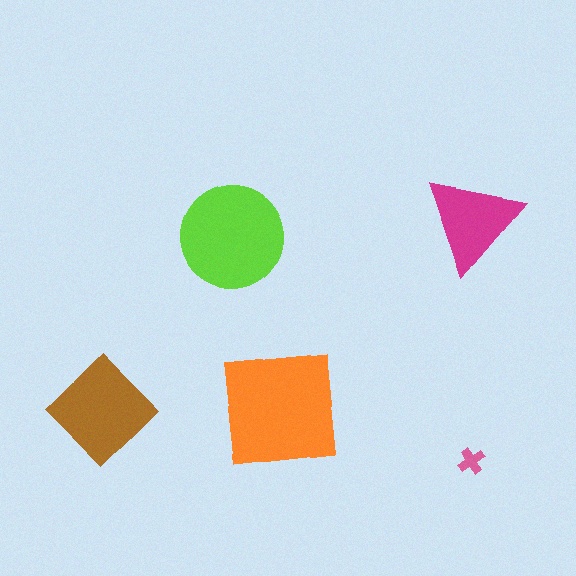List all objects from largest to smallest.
The orange square, the lime circle, the brown diamond, the magenta triangle, the pink cross.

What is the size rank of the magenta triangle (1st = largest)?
4th.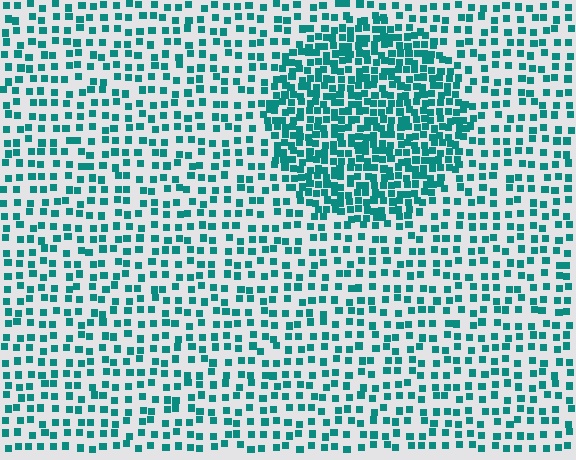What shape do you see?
I see a circle.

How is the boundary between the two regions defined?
The boundary is defined by a change in element density (approximately 2.2x ratio). All elements are the same color, size, and shape.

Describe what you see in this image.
The image contains small teal elements arranged at two different densities. A circle-shaped region is visible where the elements are more densely packed than the surrounding area.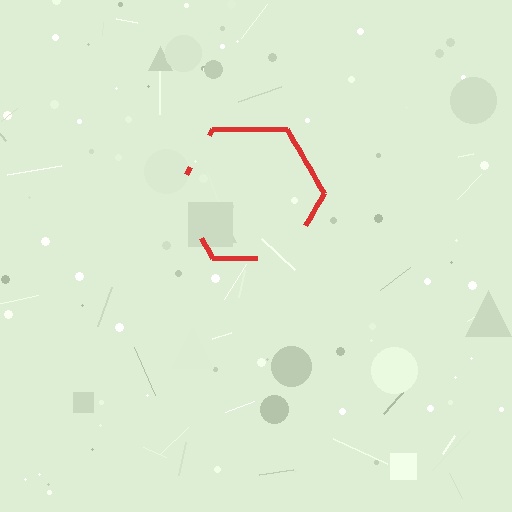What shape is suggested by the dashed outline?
The dashed outline suggests a hexagon.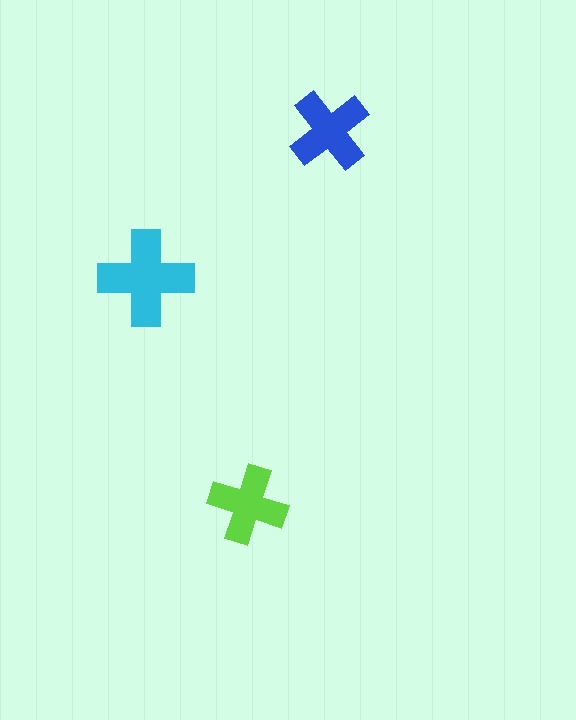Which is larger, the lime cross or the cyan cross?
The cyan one.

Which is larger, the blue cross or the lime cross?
The blue one.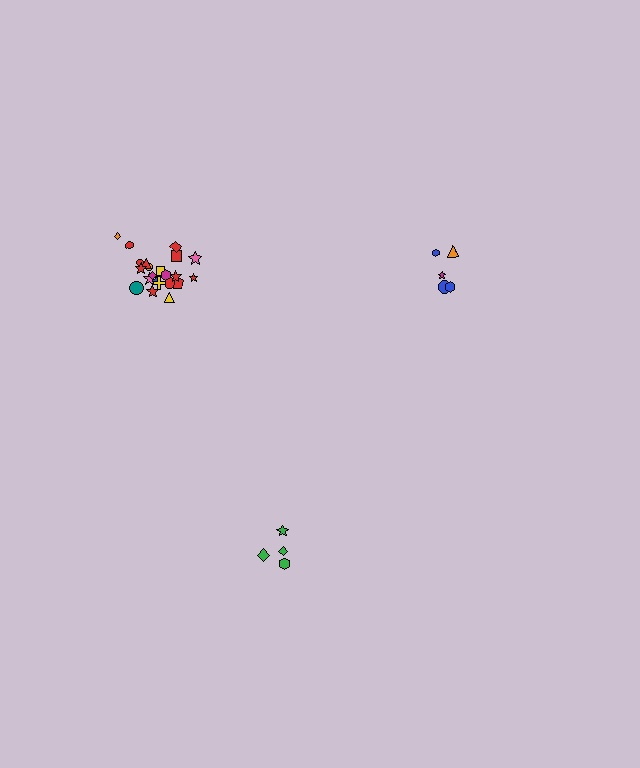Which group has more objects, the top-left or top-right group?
The top-left group.